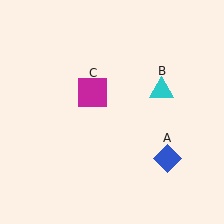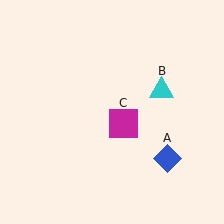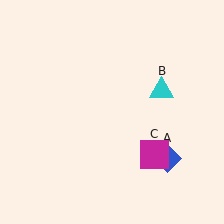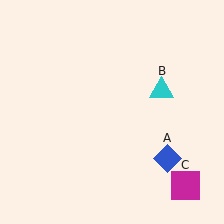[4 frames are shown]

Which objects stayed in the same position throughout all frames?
Blue diamond (object A) and cyan triangle (object B) remained stationary.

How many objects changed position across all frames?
1 object changed position: magenta square (object C).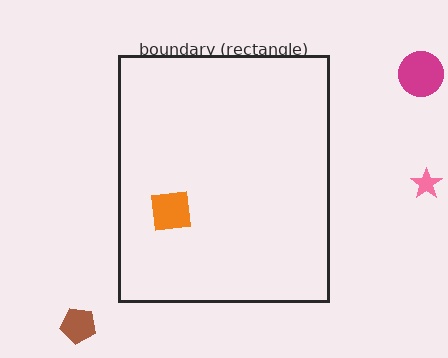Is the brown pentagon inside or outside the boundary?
Outside.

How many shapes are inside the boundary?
1 inside, 3 outside.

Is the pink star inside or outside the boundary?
Outside.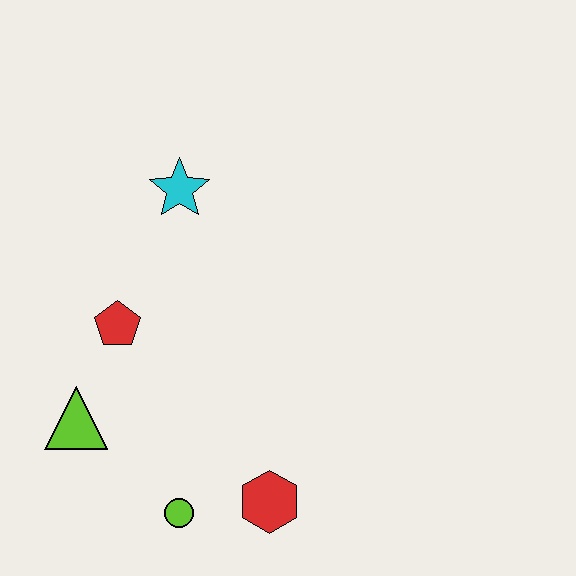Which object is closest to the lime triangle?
The red pentagon is closest to the lime triangle.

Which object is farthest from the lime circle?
The cyan star is farthest from the lime circle.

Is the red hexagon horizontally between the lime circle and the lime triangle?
No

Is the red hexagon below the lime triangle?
Yes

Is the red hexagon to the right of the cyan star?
Yes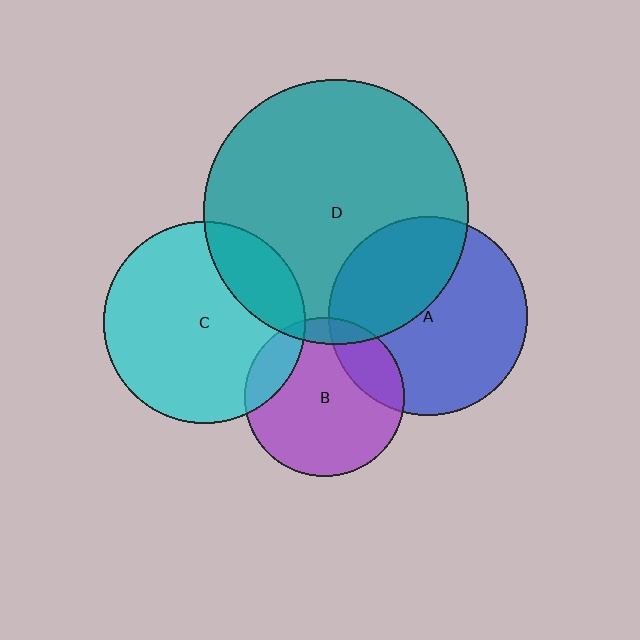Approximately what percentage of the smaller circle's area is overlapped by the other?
Approximately 20%.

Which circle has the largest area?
Circle D (teal).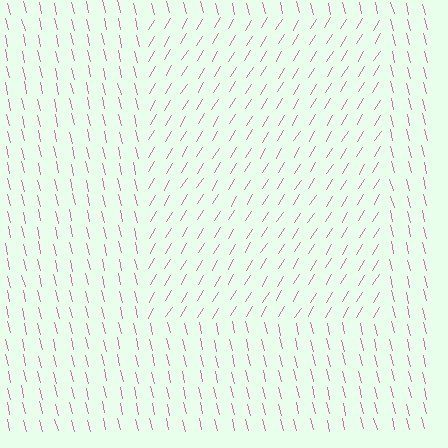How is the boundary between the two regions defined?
The boundary is defined purely by a change in line orientation (approximately 45 degrees difference). All lines are the same color and thickness.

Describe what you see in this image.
The image is filled with small pink line segments. A rectangle region in the image has lines oriented differently from the surrounding lines, creating a visible texture boundary.